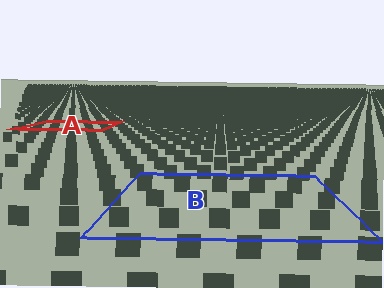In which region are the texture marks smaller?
The texture marks are smaller in region A, because it is farther away.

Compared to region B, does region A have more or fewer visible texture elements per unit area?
Region A has more texture elements per unit area — they are packed more densely because it is farther away.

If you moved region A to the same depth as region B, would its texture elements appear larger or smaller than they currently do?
They would appear larger. At a closer depth, the same texture elements are projected at a bigger on-screen size.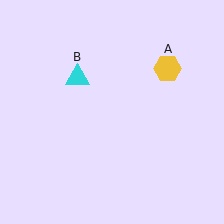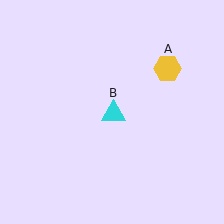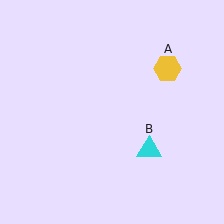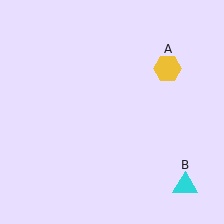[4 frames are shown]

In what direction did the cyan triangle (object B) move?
The cyan triangle (object B) moved down and to the right.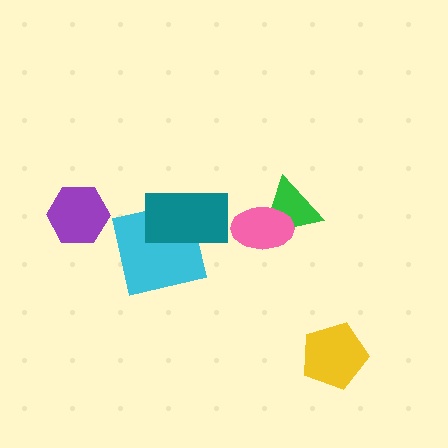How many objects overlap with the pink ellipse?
1 object overlaps with the pink ellipse.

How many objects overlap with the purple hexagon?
0 objects overlap with the purple hexagon.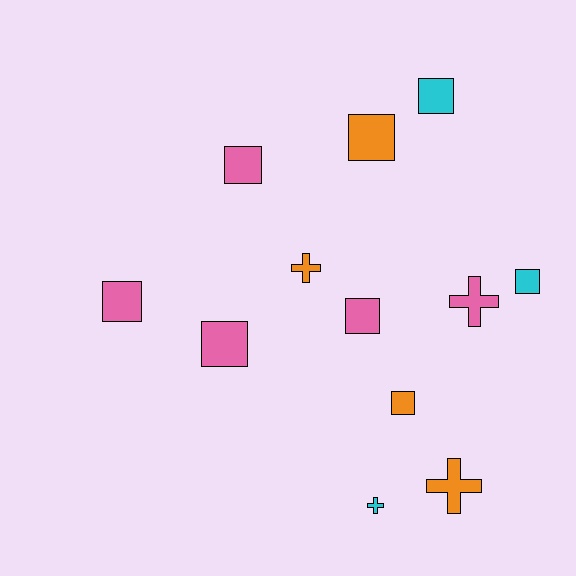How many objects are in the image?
There are 12 objects.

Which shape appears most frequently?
Square, with 8 objects.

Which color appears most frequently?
Pink, with 5 objects.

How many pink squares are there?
There are 4 pink squares.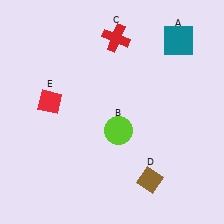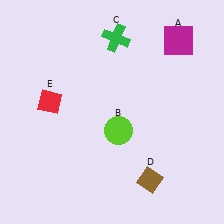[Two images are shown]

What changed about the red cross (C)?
In Image 1, C is red. In Image 2, it changed to green.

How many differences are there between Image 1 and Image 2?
There are 2 differences between the two images.